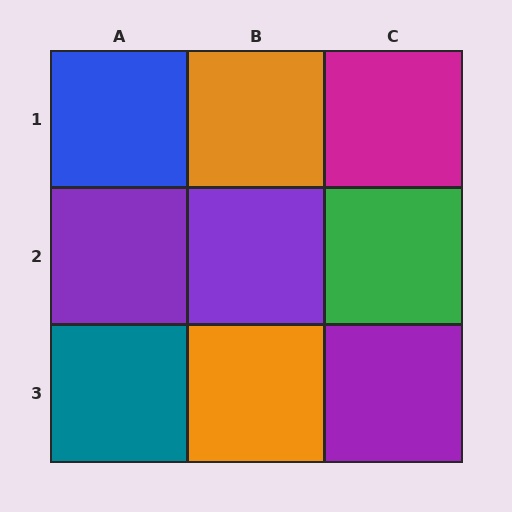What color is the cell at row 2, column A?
Purple.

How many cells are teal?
1 cell is teal.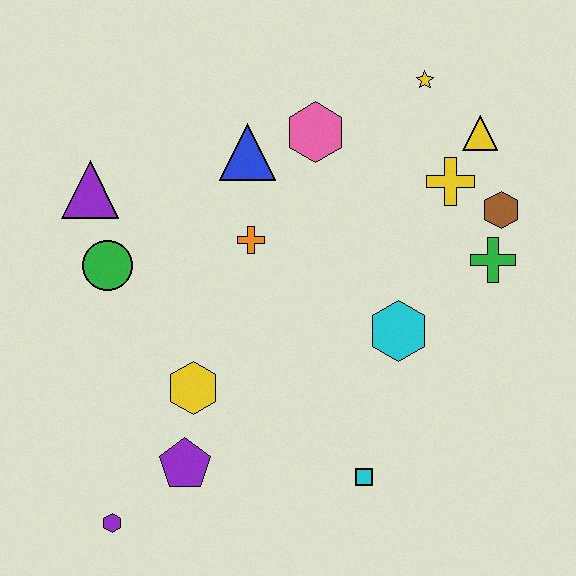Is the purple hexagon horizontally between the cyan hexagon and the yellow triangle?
No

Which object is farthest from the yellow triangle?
The purple hexagon is farthest from the yellow triangle.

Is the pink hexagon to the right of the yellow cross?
No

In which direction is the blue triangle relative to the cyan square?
The blue triangle is above the cyan square.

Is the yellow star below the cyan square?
No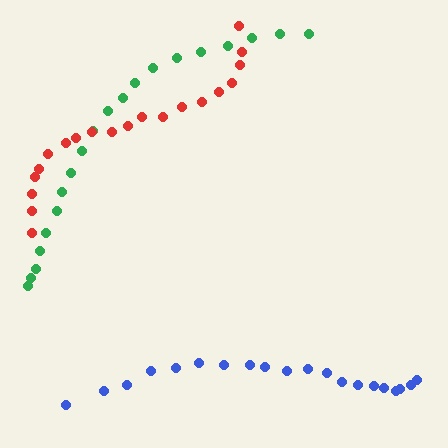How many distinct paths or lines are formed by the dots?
There are 3 distinct paths.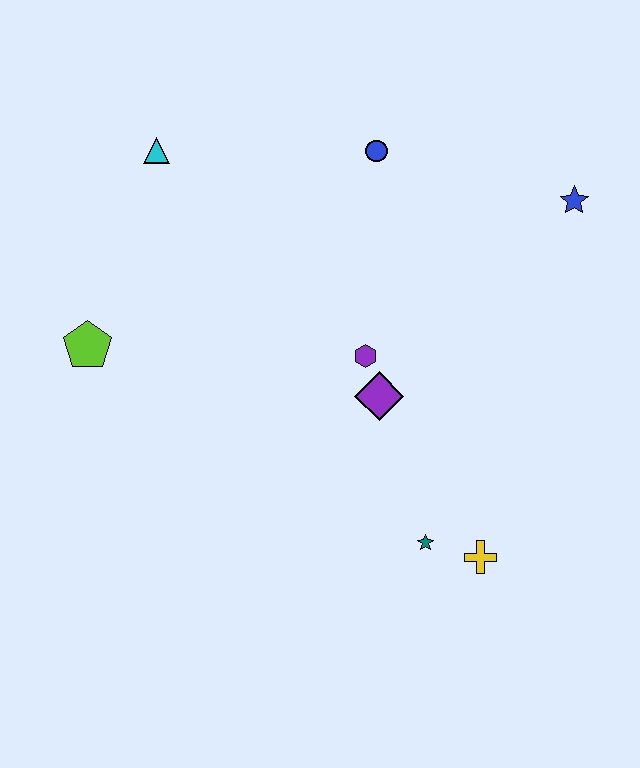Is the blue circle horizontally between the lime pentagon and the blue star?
Yes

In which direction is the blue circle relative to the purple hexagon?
The blue circle is above the purple hexagon.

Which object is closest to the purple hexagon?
The purple diamond is closest to the purple hexagon.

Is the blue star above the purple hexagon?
Yes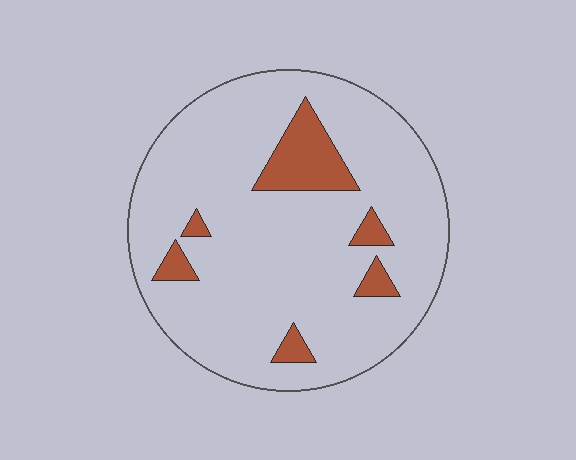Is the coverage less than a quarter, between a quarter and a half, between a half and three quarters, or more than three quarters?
Less than a quarter.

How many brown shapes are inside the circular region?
6.